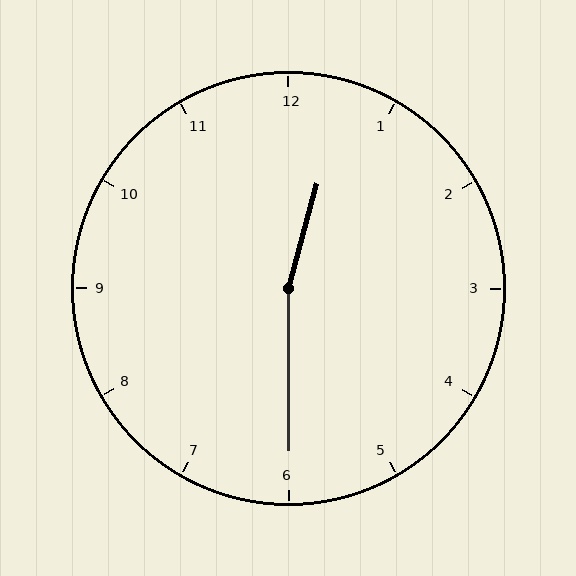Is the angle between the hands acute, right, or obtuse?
It is obtuse.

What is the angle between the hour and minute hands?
Approximately 165 degrees.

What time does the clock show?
12:30.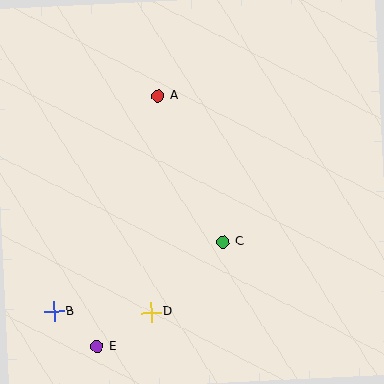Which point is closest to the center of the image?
Point C at (223, 242) is closest to the center.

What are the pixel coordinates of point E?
Point E is at (97, 347).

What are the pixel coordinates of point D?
Point D is at (151, 312).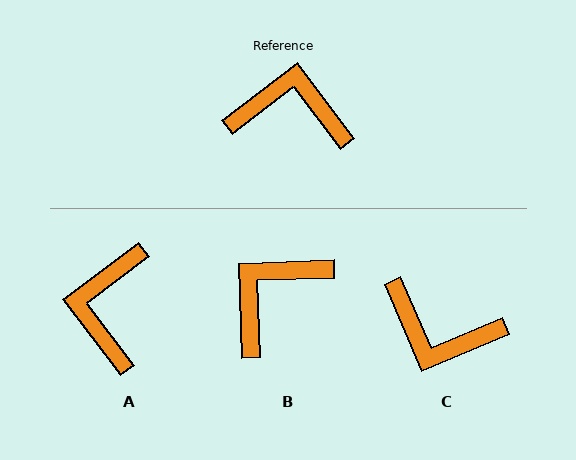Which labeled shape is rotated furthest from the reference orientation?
C, about 166 degrees away.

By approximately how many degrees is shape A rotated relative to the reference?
Approximately 90 degrees counter-clockwise.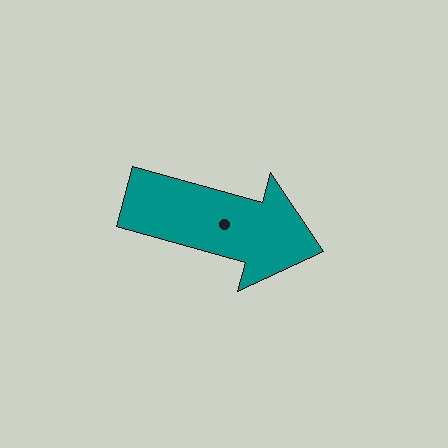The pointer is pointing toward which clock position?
Roughly 4 o'clock.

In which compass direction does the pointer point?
East.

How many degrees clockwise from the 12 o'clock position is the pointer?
Approximately 105 degrees.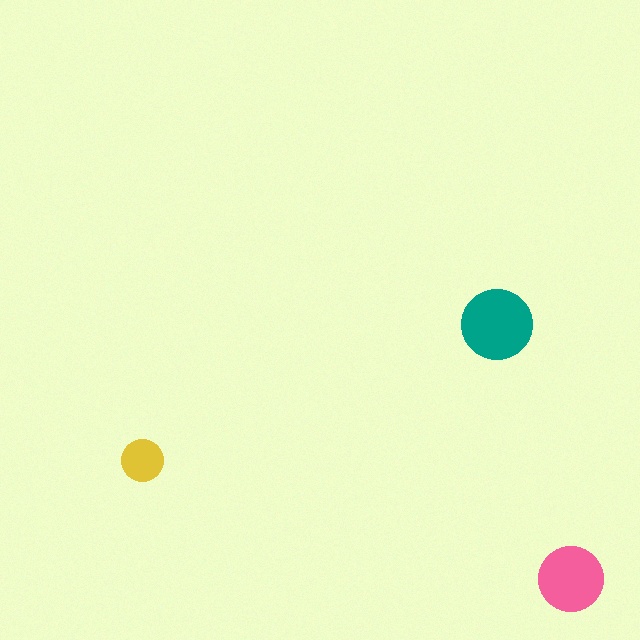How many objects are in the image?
There are 3 objects in the image.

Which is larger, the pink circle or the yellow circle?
The pink one.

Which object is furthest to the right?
The pink circle is rightmost.